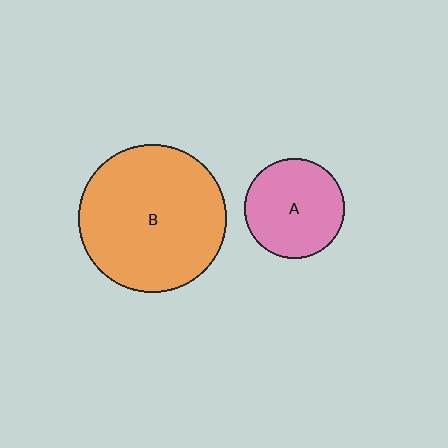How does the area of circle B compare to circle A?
Approximately 2.2 times.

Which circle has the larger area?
Circle B (orange).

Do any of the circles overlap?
No, none of the circles overlap.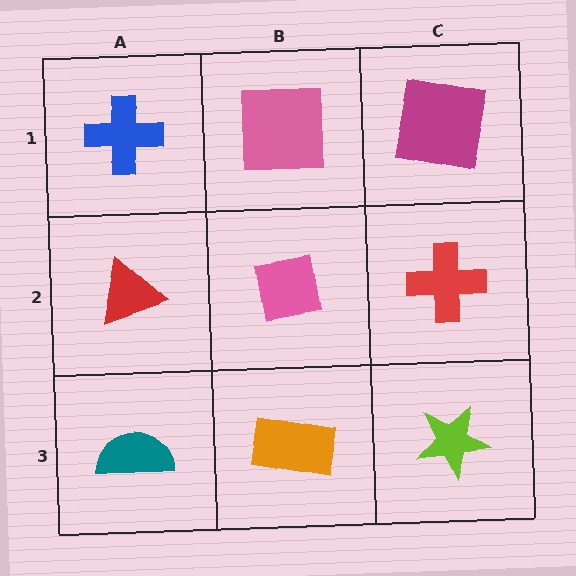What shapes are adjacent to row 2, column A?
A blue cross (row 1, column A), a teal semicircle (row 3, column A), a pink square (row 2, column B).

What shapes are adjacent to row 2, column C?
A magenta square (row 1, column C), a lime star (row 3, column C), a pink square (row 2, column B).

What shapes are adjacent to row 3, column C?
A red cross (row 2, column C), an orange rectangle (row 3, column B).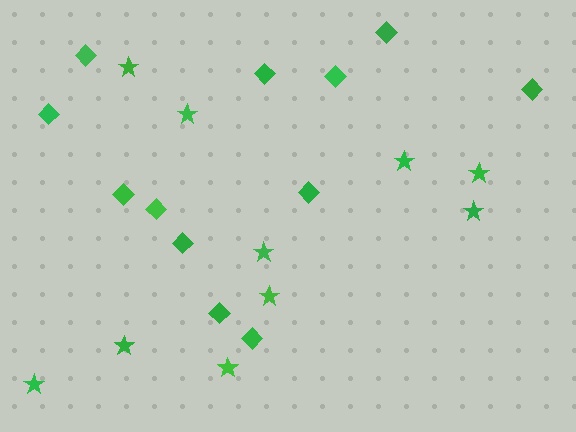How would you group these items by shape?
There are 2 groups: one group of diamonds (12) and one group of stars (10).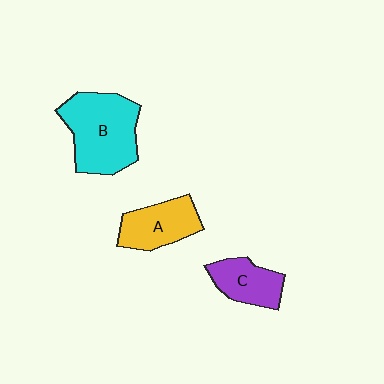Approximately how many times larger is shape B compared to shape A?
Approximately 1.6 times.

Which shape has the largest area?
Shape B (cyan).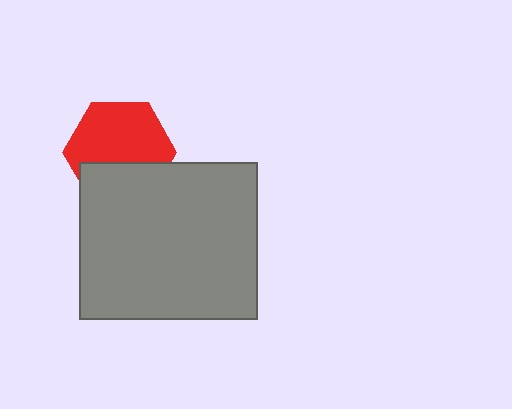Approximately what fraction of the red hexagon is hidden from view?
Roughly 36% of the red hexagon is hidden behind the gray rectangle.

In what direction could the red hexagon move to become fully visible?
The red hexagon could move up. That would shift it out from behind the gray rectangle entirely.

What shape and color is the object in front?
The object in front is a gray rectangle.